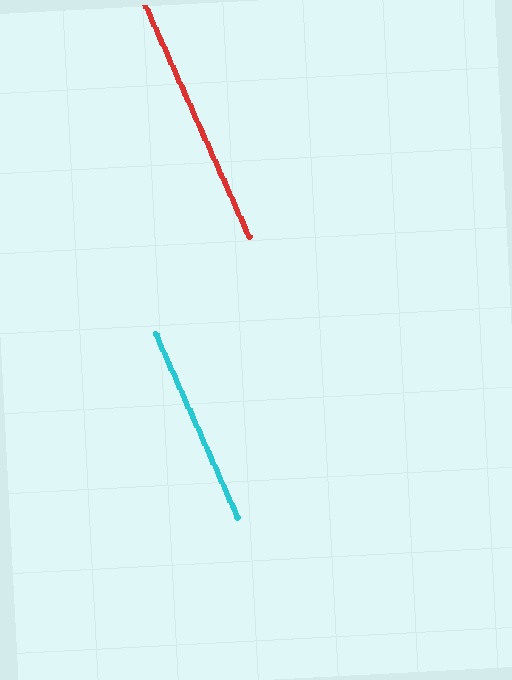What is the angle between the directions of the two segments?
Approximately 0 degrees.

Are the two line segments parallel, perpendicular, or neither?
Parallel — their directions differ by only 0.2°.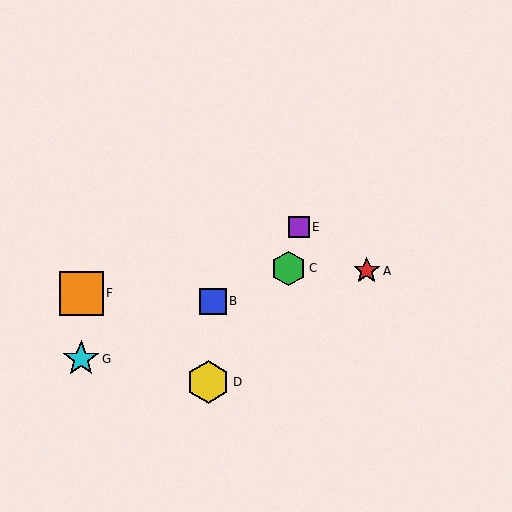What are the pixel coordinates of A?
Object A is at (367, 271).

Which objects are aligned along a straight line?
Objects B, C, G are aligned along a straight line.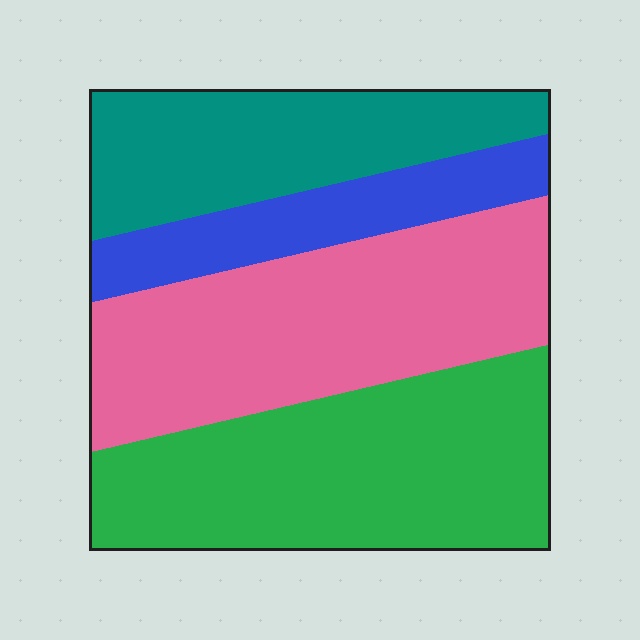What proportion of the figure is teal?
Teal takes up about one fifth (1/5) of the figure.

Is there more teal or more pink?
Pink.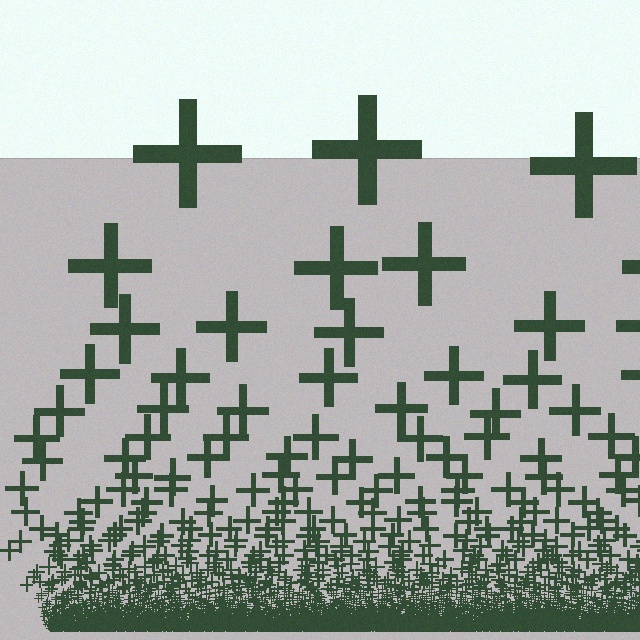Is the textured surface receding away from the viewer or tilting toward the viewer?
The surface appears to tilt toward the viewer. Texture elements get larger and sparser toward the top.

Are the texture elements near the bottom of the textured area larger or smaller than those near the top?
Smaller. The gradient is inverted — elements near the bottom are smaller and denser.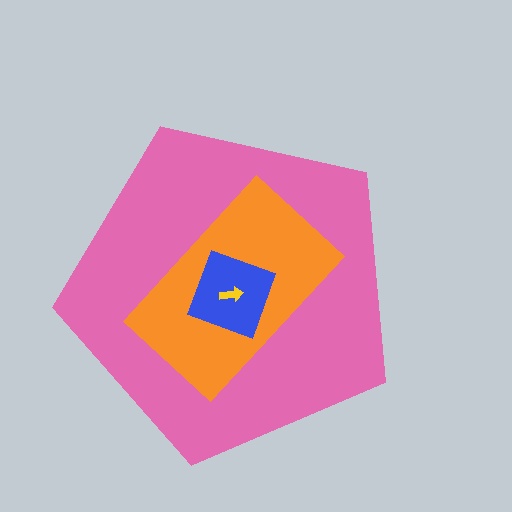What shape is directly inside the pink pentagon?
The orange rectangle.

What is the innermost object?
The yellow arrow.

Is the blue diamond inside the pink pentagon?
Yes.